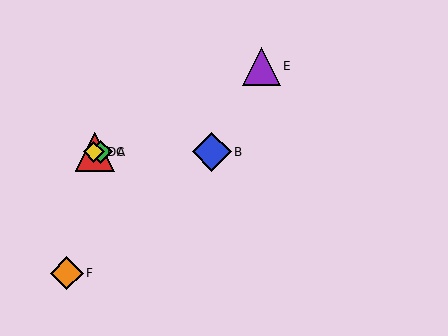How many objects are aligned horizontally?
4 objects (A, B, C, D) are aligned horizontally.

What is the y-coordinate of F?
Object F is at y≈273.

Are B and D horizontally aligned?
Yes, both are at y≈152.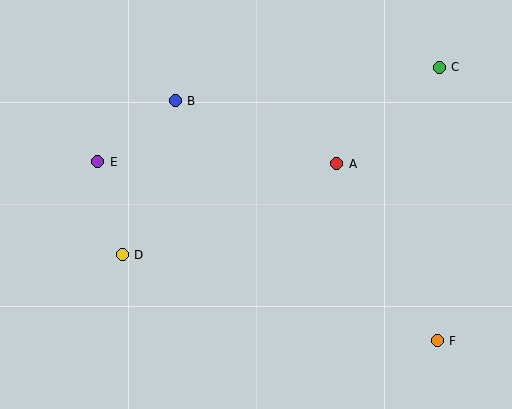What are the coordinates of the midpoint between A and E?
The midpoint between A and E is at (217, 163).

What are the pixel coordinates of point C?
Point C is at (439, 67).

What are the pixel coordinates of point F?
Point F is at (437, 341).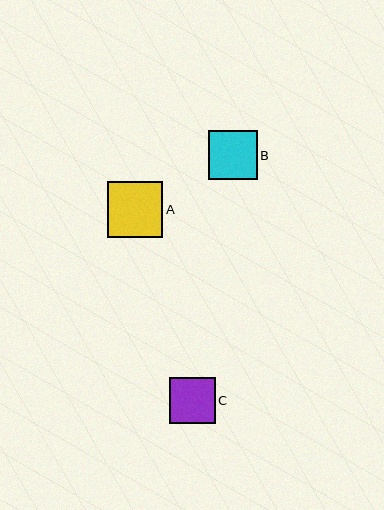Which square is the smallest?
Square C is the smallest with a size of approximately 46 pixels.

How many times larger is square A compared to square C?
Square A is approximately 1.2 times the size of square C.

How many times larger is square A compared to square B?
Square A is approximately 1.1 times the size of square B.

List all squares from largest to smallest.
From largest to smallest: A, B, C.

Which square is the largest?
Square A is the largest with a size of approximately 55 pixels.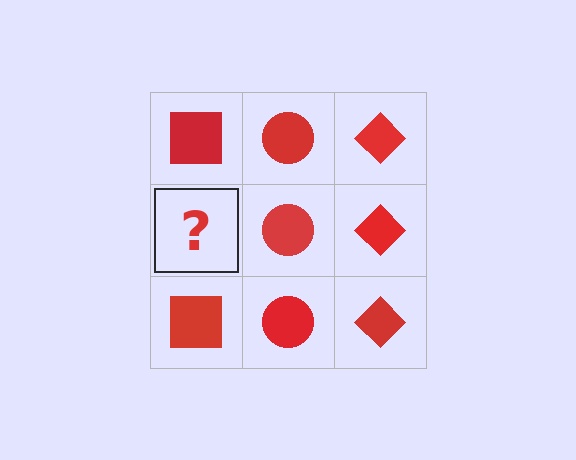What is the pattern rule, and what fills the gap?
The rule is that each column has a consistent shape. The gap should be filled with a red square.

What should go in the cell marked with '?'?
The missing cell should contain a red square.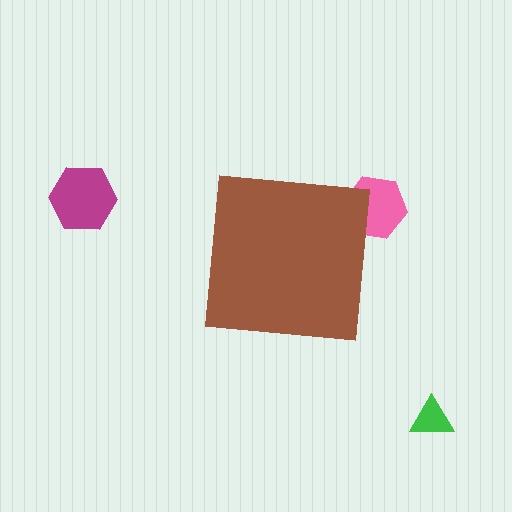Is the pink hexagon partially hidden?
Yes, the pink hexagon is partially hidden behind the brown square.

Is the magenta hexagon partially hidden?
No, the magenta hexagon is fully visible.